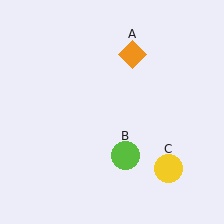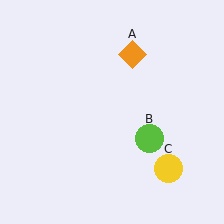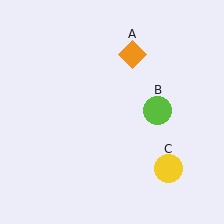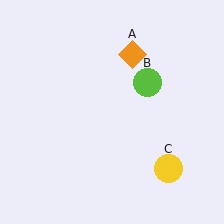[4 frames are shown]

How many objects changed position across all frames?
1 object changed position: lime circle (object B).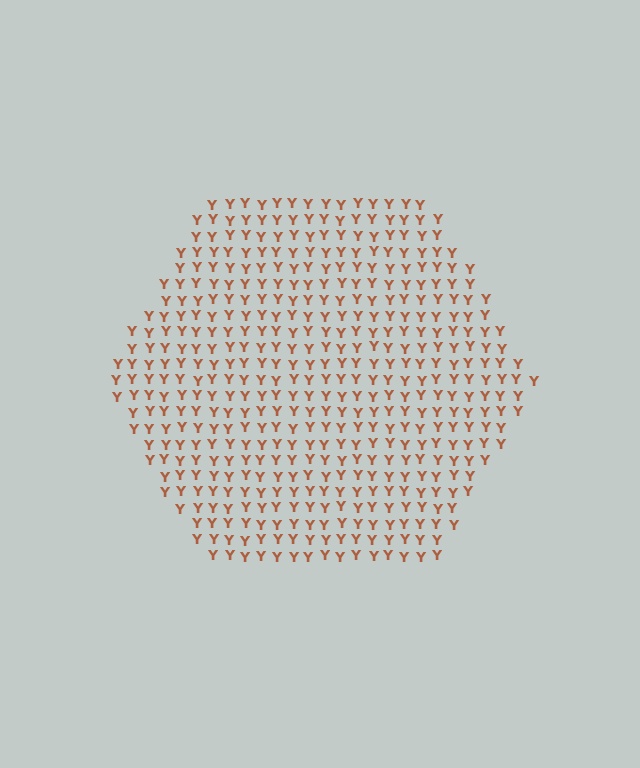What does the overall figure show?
The overall figure shows a hexagon.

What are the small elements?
The small elements are letter Y's.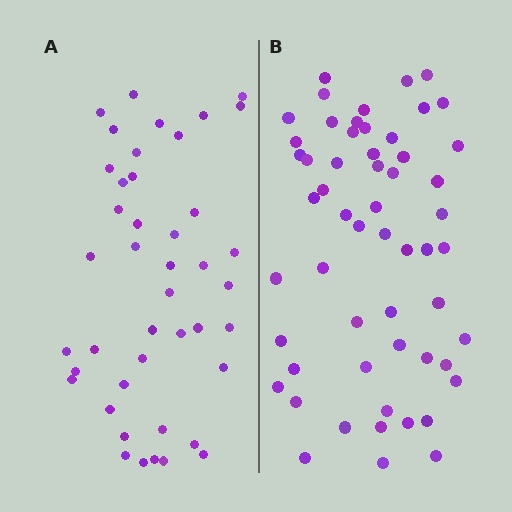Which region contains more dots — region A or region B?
Region B (the right region) has more dots.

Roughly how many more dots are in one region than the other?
Region B has approximately 15 more dots than region A.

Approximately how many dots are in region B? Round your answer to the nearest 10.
About 60 dots. (The exact count is 56, which rounds to 60.)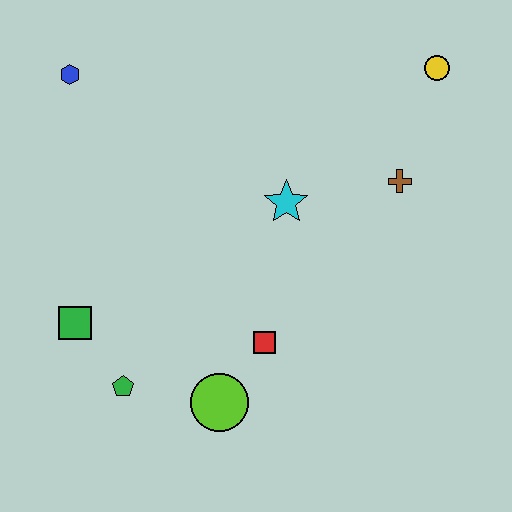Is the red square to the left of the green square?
No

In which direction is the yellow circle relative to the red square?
The yellow circle is above the red square.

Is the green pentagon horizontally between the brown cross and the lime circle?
No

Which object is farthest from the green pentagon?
The yellow circle is farthest from the green pentagon.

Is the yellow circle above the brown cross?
Yes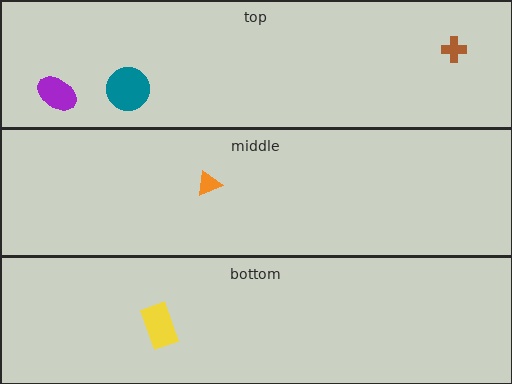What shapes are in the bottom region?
The yellow rectangle.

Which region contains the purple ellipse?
The top region.